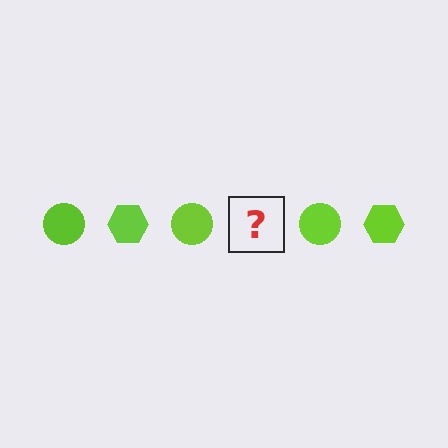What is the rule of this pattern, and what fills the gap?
The rule is that the pattern cycles through circle, hexagon shapes in lime. The gap should be filled with a lime hexagon.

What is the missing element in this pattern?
The missing element is a lime hexagon.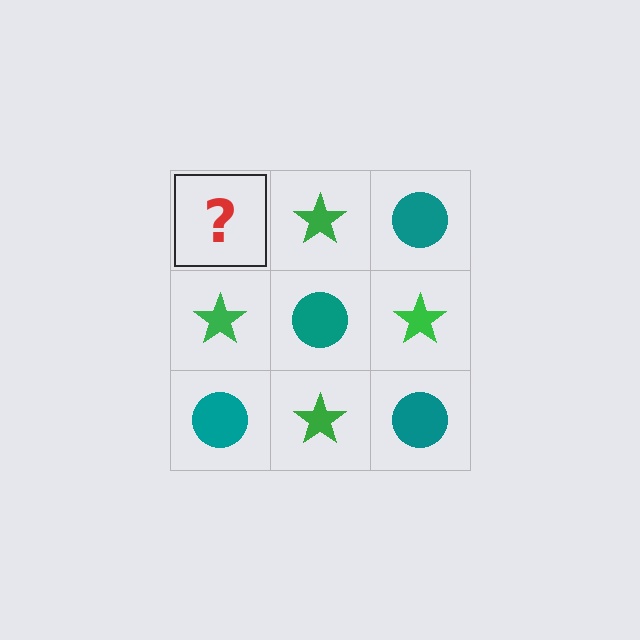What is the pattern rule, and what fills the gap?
The rule is that it alternates teal circle and green star in a checkerboard pattern. The gap should be filled with a teal circle.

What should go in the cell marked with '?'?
The missing cell should contain a teal circle.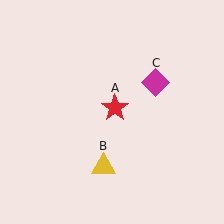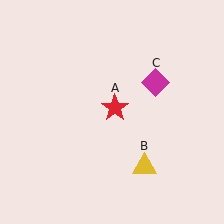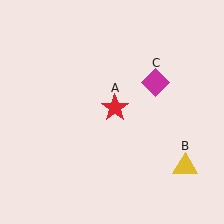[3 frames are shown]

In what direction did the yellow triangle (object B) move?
The yellow triangle (object B) moved right.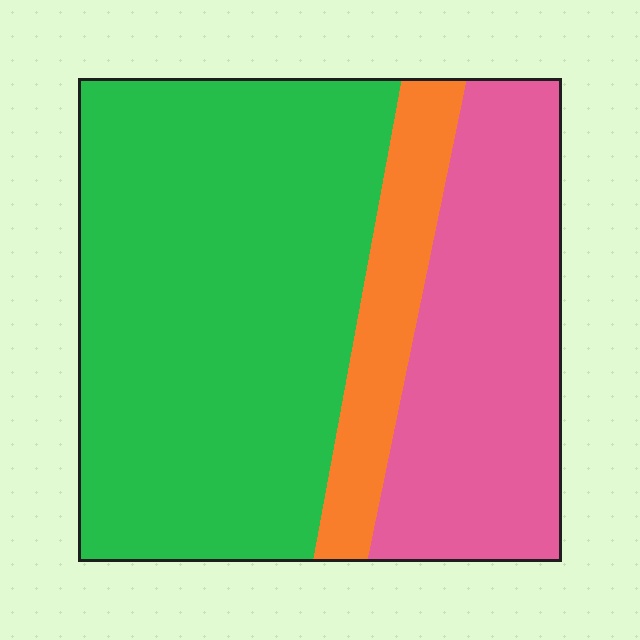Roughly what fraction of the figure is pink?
Pink takes up about one third (1/3) of the figure.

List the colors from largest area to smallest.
From largest to smallest: green, pink, orange.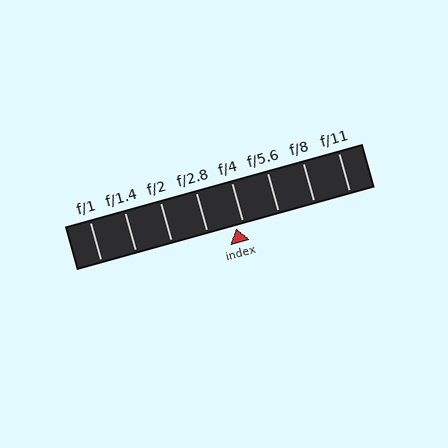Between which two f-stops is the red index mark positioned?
The index mark is between f/2.8 and f/4.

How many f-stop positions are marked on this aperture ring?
There are 8 f-stop positions marked.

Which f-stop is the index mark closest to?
The index mark is closest to f/4.